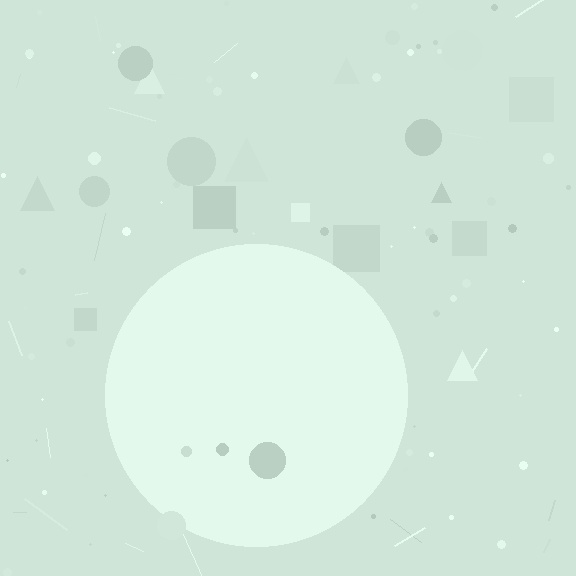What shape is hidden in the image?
A circle is hidden in the image.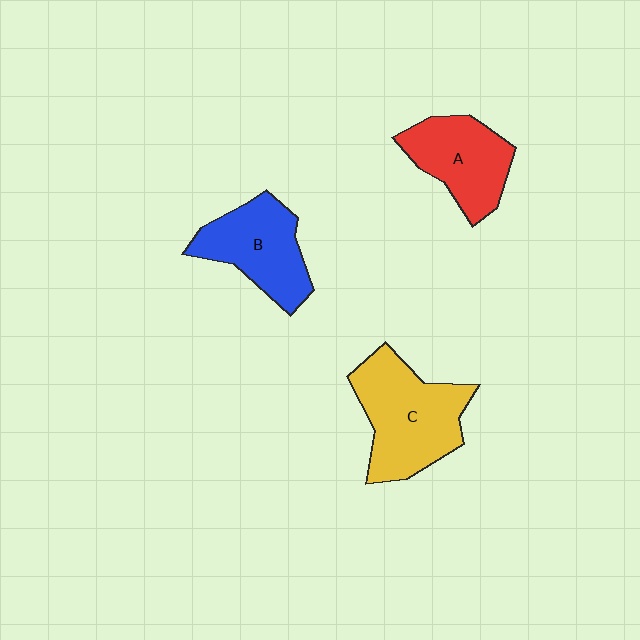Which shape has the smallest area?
Shape A (red).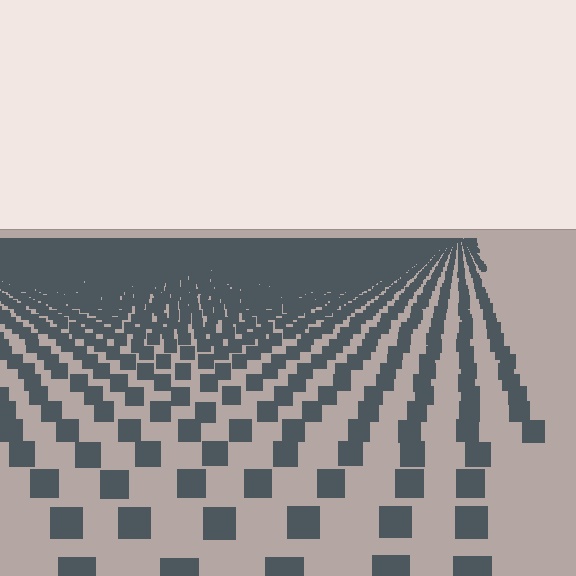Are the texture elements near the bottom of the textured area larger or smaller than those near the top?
Larger. Near the bottom, elements are closer to the viewer and appear at a bigger on-screen size.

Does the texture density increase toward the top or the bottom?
Density increases toward the top.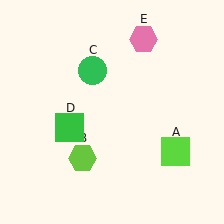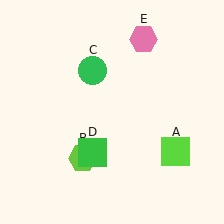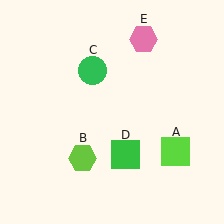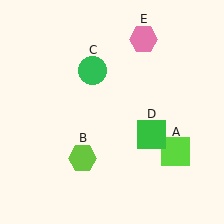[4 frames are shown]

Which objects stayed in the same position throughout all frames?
Lime square (object A) and lime hexagon (object B) and green circle (object C) and pink hexagon (object E) remained stationary.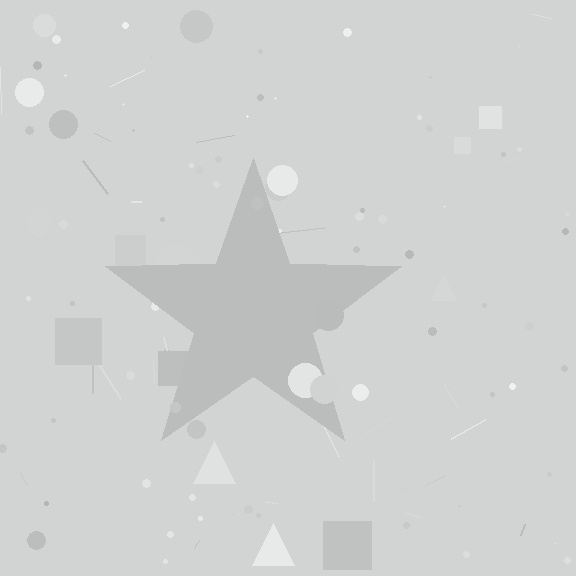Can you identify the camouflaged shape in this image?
The camouflaged shape is a star.